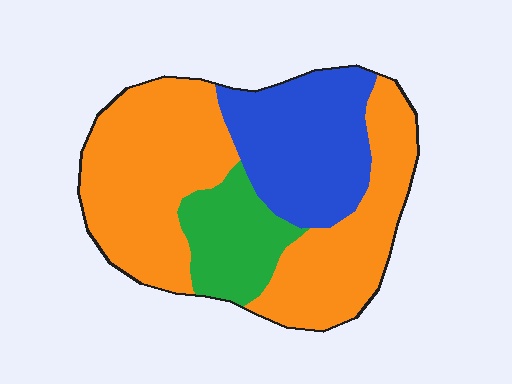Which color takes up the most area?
Orange, at roughly 60%.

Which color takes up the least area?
Green, at roughly 15%.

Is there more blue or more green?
Blue.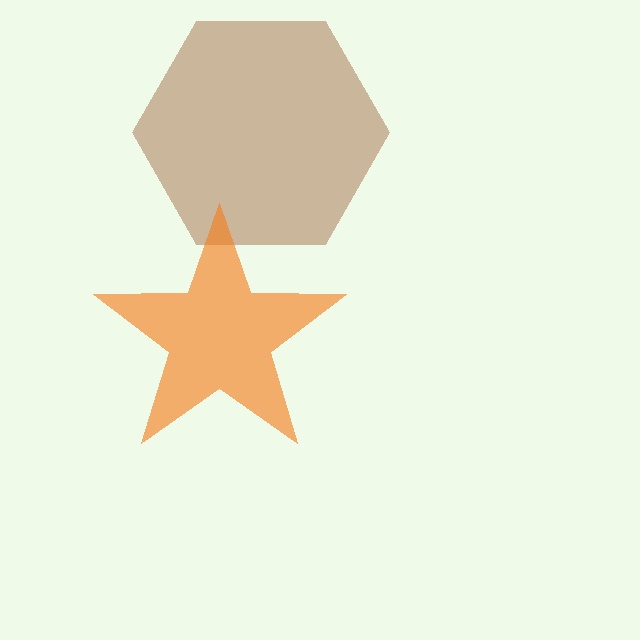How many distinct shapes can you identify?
There are 2 distinct shapes: a brown hexagon, an orange star.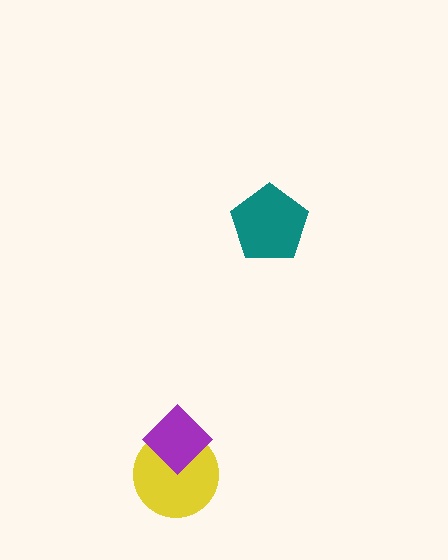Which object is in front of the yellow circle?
The purple diamond is in front of the yellow circle.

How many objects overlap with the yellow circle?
1 object overlaps with the yellow circle.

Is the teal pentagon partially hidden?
No, no other shape covers it.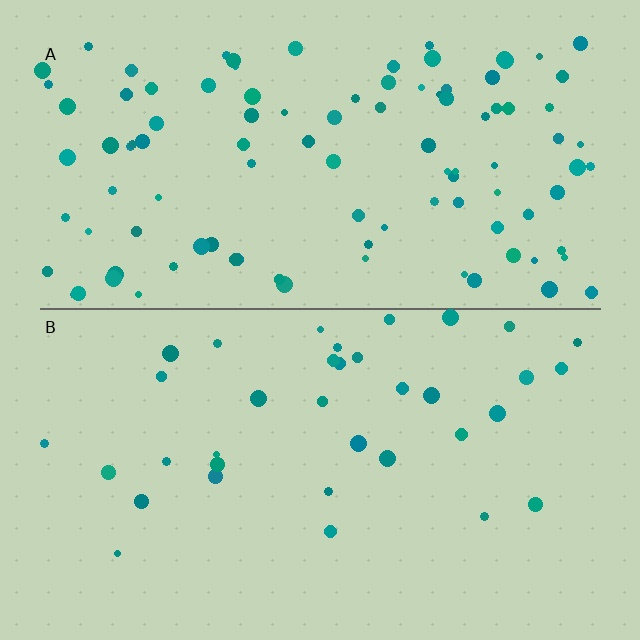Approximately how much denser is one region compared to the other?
Approximately 2.8× — region A over region B.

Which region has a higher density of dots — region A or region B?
A (the top).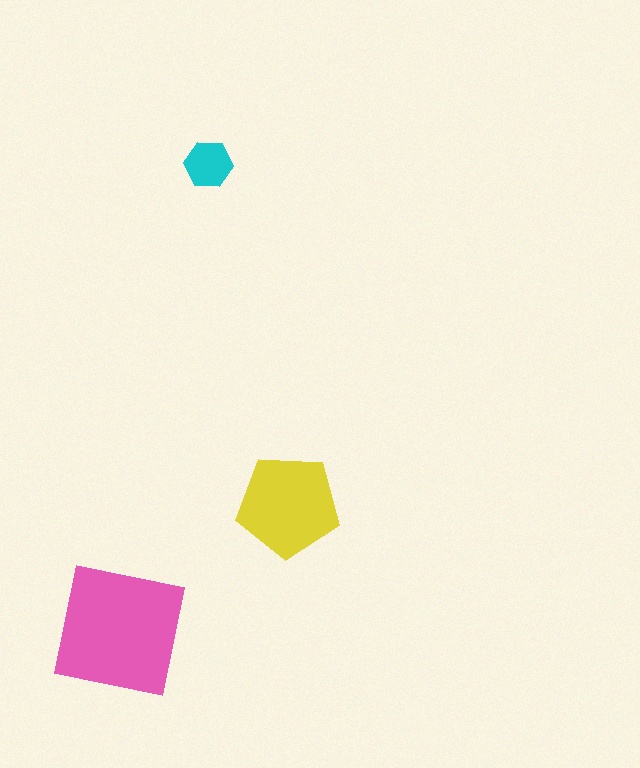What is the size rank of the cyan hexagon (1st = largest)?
3rd.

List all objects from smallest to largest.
The cyan hexagon, the yellow pentagon, the pink square.